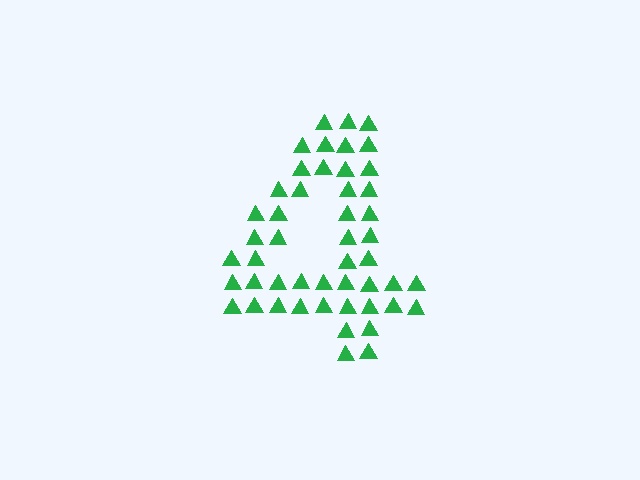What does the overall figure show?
The overall figure shows the digit 4.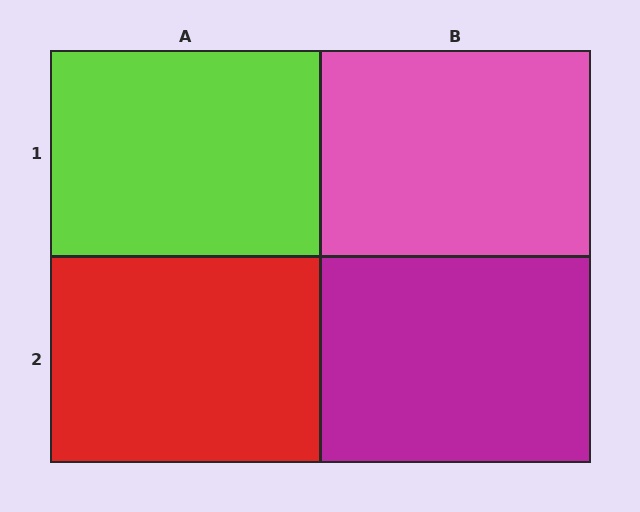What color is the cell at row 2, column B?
Magenta.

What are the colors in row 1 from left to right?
Lime, pink.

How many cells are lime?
1 cell is lime.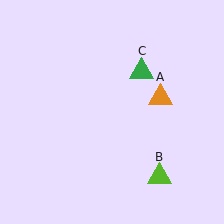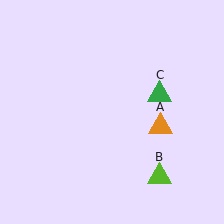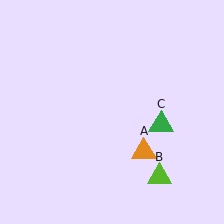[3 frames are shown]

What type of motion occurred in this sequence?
The orange triangle (object A), green triangle (object C) rotated clockwise around the center of the scene.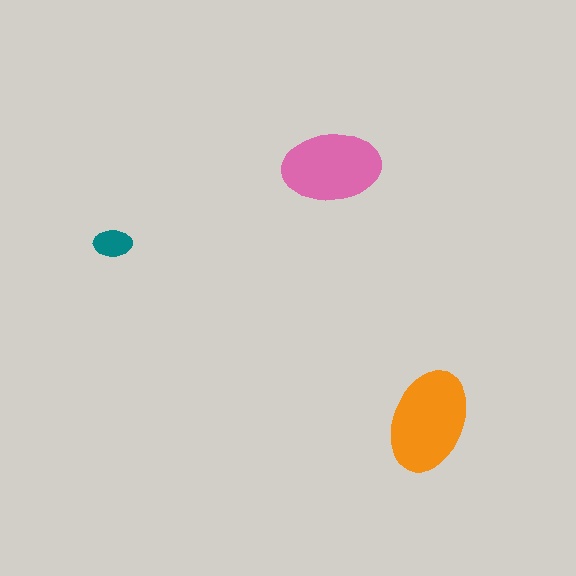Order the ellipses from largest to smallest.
the orange one, the pink one, the teal one.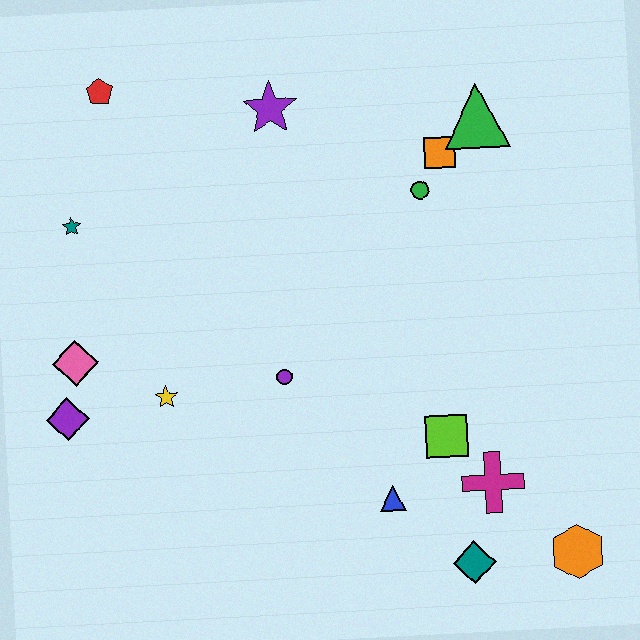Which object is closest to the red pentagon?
The teal star is closest to the red pentagon.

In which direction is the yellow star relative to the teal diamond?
The yellow star is to the left of the teal diamond.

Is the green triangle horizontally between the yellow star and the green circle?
No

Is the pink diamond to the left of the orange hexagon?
Yes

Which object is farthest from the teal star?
The orange hexagon is farthest from the teal star.